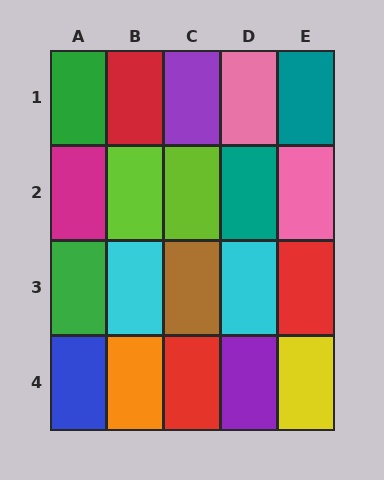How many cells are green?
2 cells are green.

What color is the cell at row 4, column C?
Red.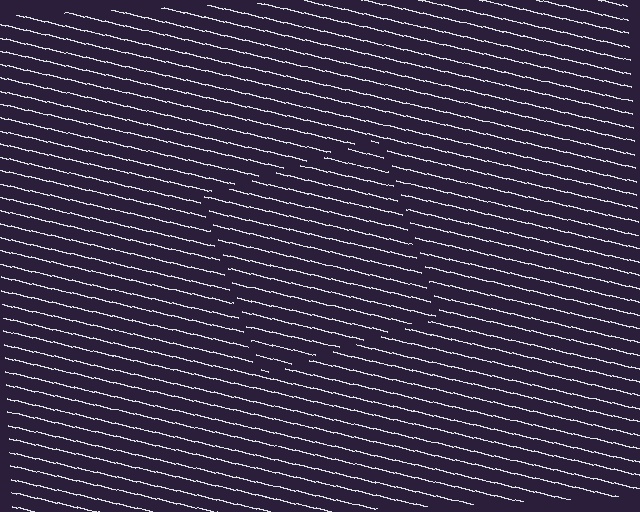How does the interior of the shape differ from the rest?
The interior of the shape contains the same grating, shifted by half a period — the contour is defined by the phase discontinuity where line-ends from the inner and outer gratings abut.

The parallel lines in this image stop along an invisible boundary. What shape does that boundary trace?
An illusory square. The interior of the shape contains the same grating, shifted by half a period — the contour is defined by the phase discontinuity where line-ends from the inner and outer gratings abut.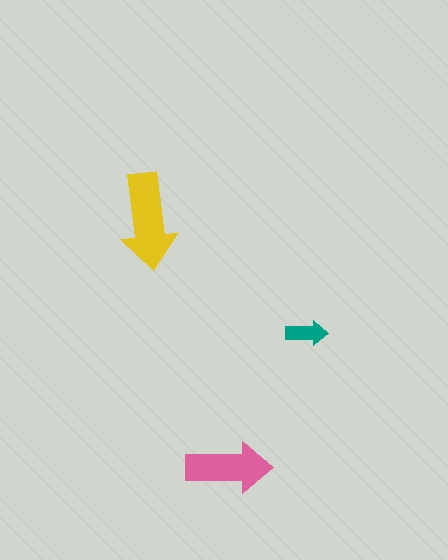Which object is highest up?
The yellow arrow is topmost.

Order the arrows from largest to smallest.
the yellow one, the pink one, the teal one.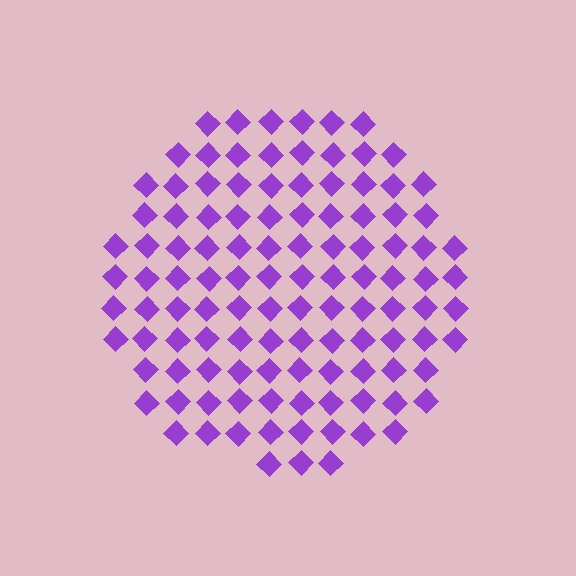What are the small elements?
The small elements are diamonds.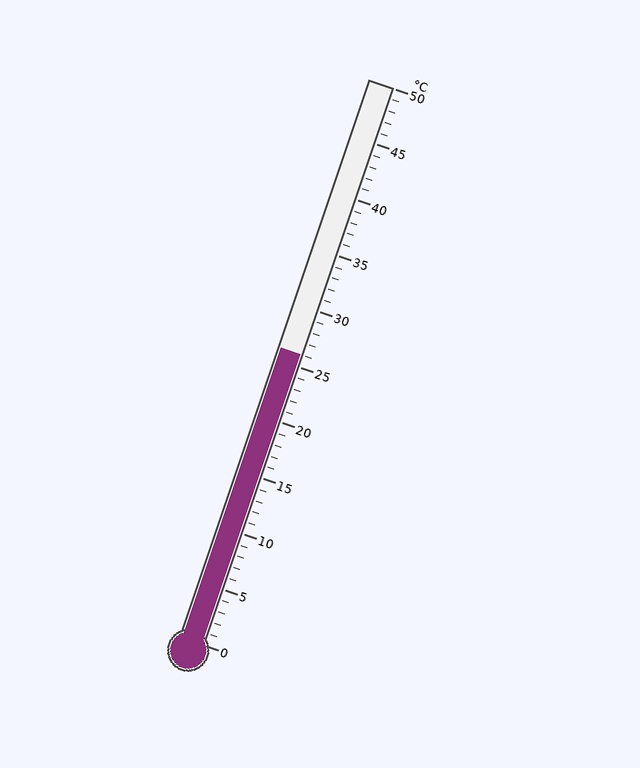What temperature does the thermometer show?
The thermometer shows approximately 26°C.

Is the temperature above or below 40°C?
The temperature is below 40°C.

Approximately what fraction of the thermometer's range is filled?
The thermometer is filled to approximately 50% of its range.